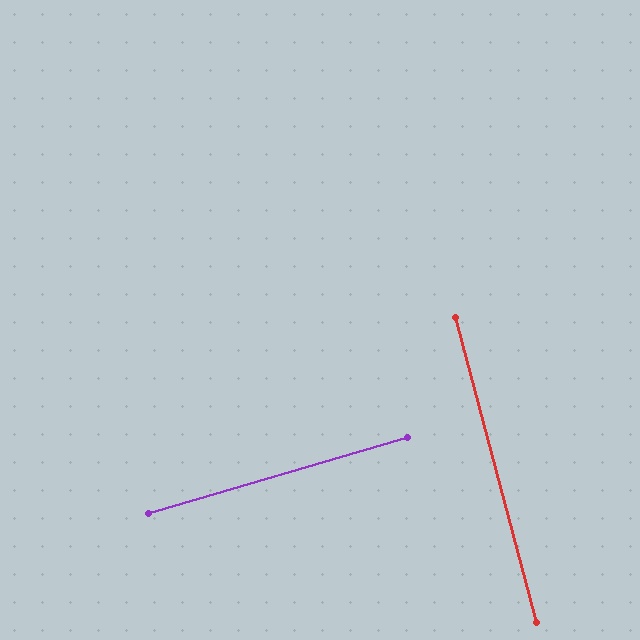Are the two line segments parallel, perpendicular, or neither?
Perpendicular — they meet at approximately 89°.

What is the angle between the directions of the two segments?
Approximately 89 degrees.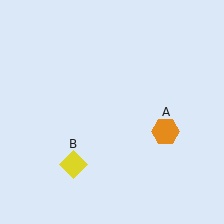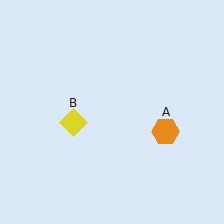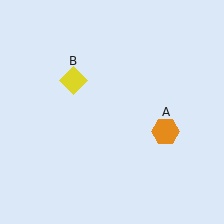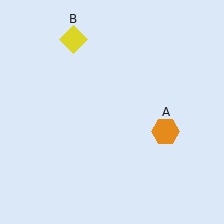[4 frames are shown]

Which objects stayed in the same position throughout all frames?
Orange hexagon (object A) remained stationary.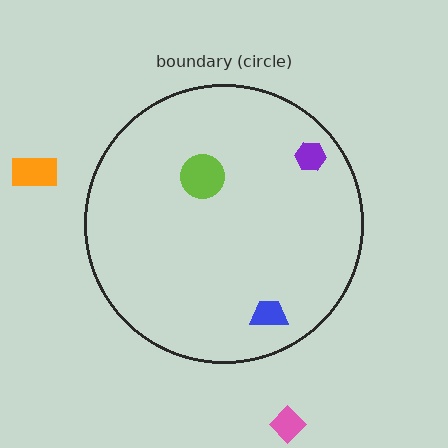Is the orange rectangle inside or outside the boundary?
Outside.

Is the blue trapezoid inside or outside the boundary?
Inside.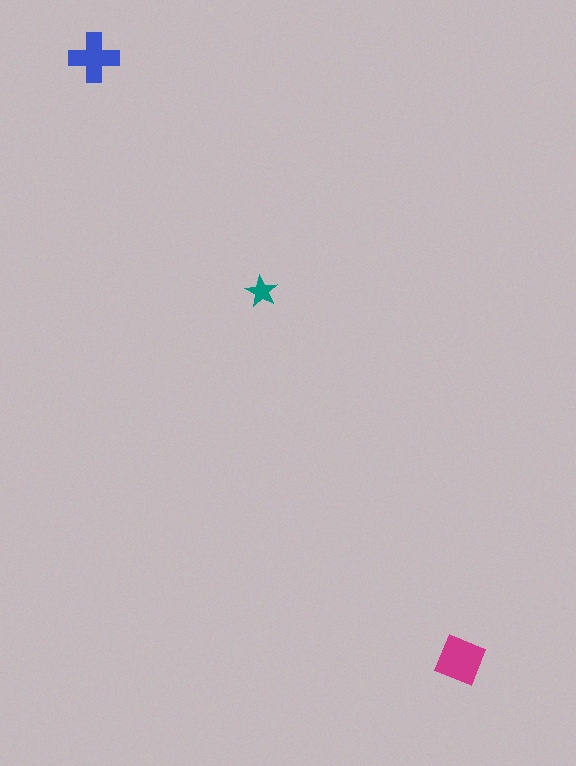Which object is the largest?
The magenta square.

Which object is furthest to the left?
The blue cross is leftmost.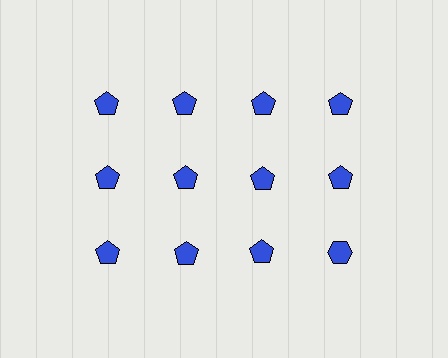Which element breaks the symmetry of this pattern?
The blue hexagon in the third row, second from right column breaks the symmetry. All other shapes are blue pentagons.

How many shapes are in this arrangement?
There are 12 shapes arranged in a grid pattern.